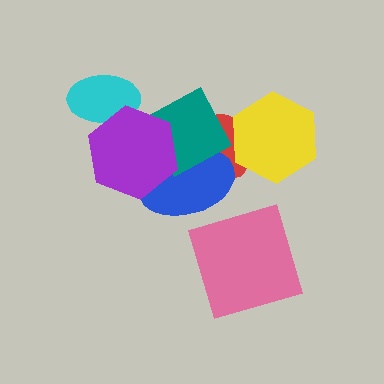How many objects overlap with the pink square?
0 objects overlap with the pink square.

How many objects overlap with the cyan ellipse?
1 object overlaps with the cyan ellipse.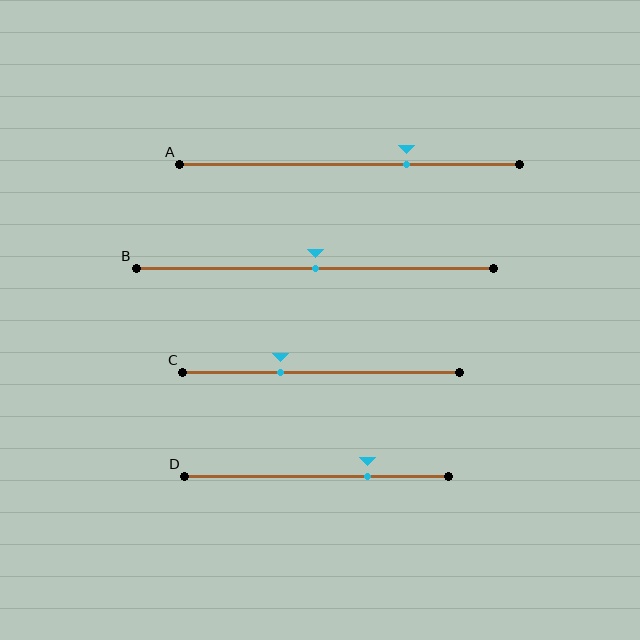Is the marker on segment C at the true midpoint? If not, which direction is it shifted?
No, the marker on segment C is shifted to the left by about 15% of the segment length.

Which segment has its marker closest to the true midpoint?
Segment B has its marker closest to the true midpoint.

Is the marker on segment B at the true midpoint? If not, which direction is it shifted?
Yes, the marker on segment B is at the true midpoint.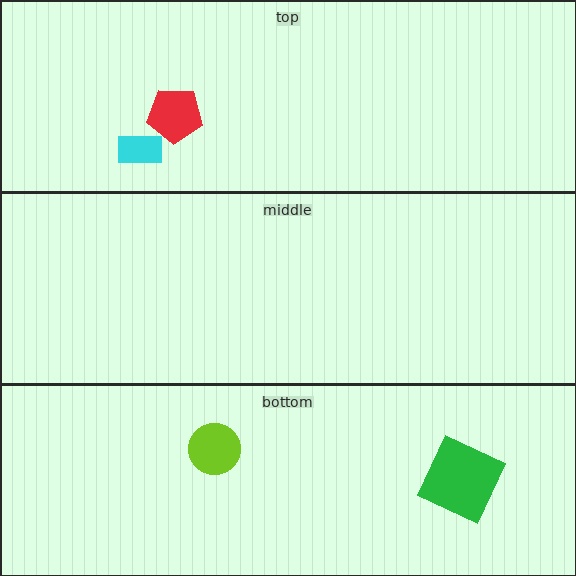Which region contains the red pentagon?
The top region.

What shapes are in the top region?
The red pentagon, the cyan rectangle.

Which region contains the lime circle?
The bottom region.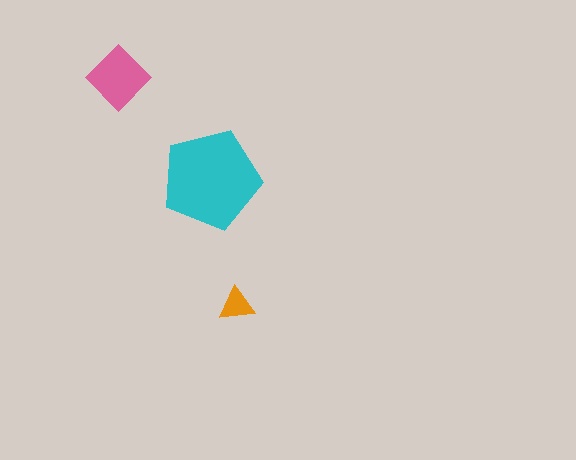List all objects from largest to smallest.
The cyan pentagon, the pink diamond, the orange triangle.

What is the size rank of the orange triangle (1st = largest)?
3rd.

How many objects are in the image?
There are 3 objects in the image.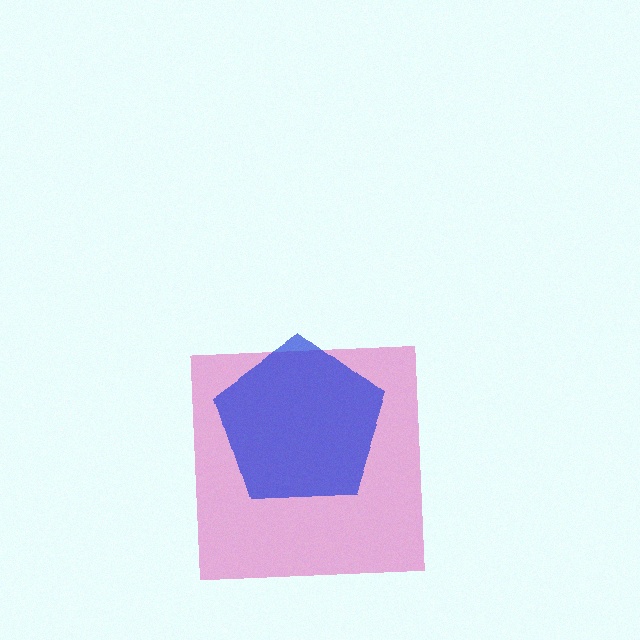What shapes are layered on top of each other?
The layered shapes are: a pink square, a blue pentagon.